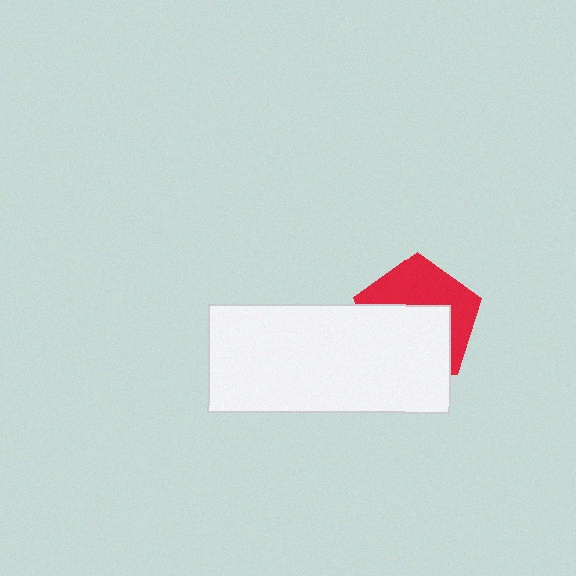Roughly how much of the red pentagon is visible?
About half of it is visible (roughly 46%).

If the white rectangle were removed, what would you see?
You would see the complete red pentagon.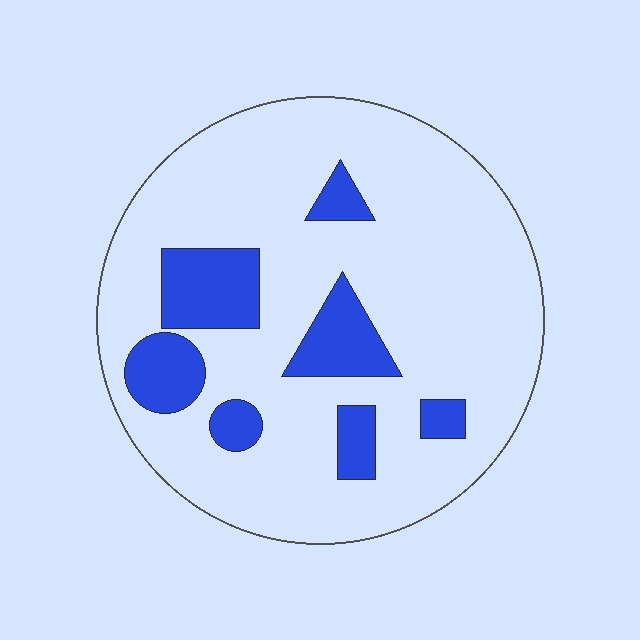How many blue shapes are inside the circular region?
7.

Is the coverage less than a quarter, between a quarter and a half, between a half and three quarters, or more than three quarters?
Less than a quarter.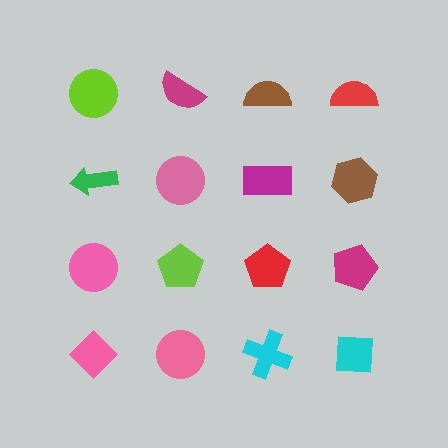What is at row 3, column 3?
A red pentagon.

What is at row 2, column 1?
A green arrow.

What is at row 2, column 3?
A magenta rectangle.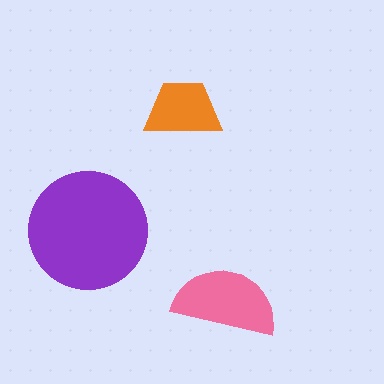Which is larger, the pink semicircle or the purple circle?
The purple circle.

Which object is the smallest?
The orange trapezoid.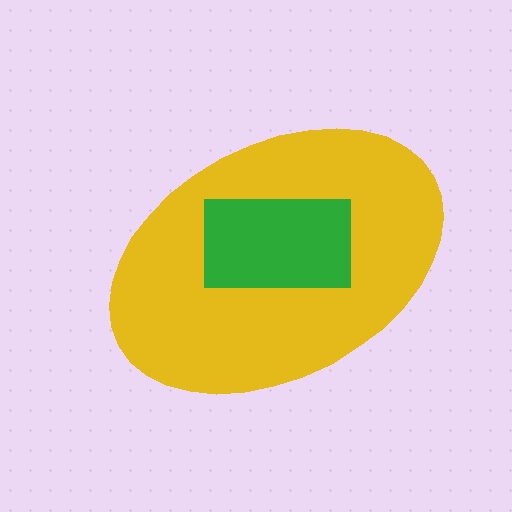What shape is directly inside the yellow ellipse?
The green rectangle.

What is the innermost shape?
The green rectangle.